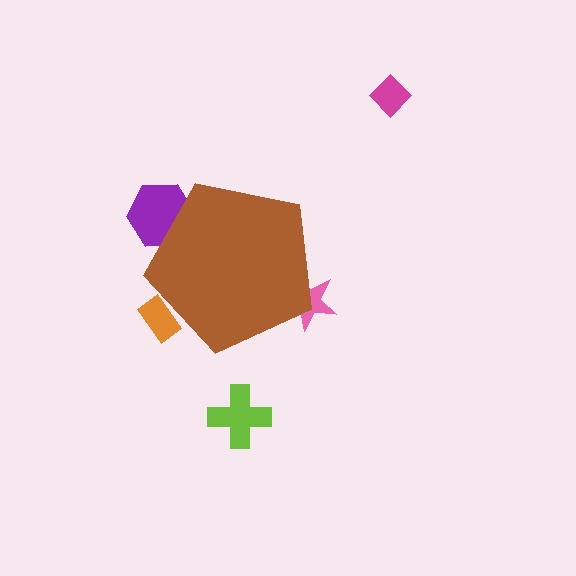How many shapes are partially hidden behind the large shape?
3 shapes are partially hidden.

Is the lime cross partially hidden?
No, the lime cross is fully visible.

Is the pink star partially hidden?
Yes, the pink star is partially hidden behind the brown pentagon.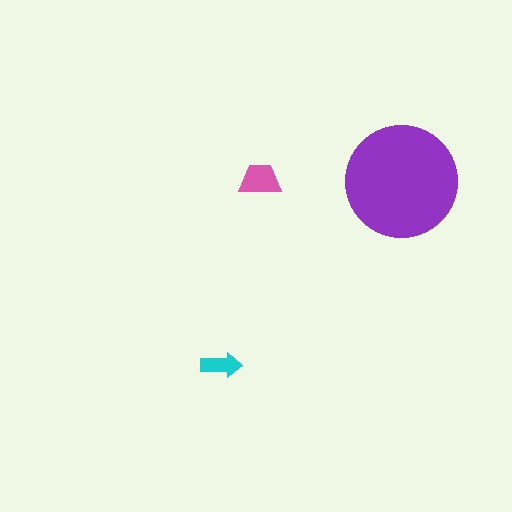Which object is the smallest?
The cyan arrow.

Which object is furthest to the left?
The cyan arrow is leftmost.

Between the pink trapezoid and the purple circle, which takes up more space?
The purple circle.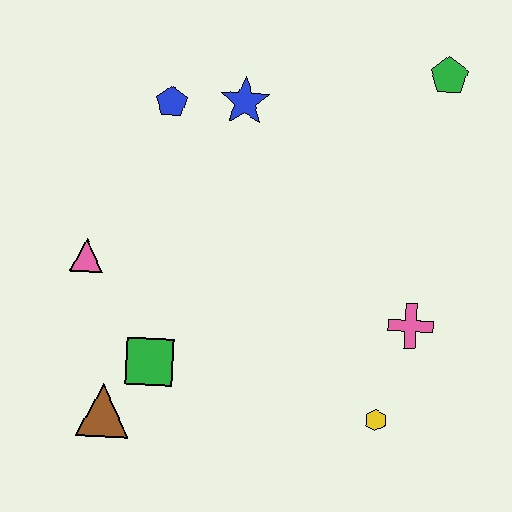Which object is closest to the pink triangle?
The green square is closest to the pink triangle.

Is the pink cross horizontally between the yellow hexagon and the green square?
No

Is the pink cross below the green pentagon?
Yes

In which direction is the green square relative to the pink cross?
The green square is to the left of the pink cross.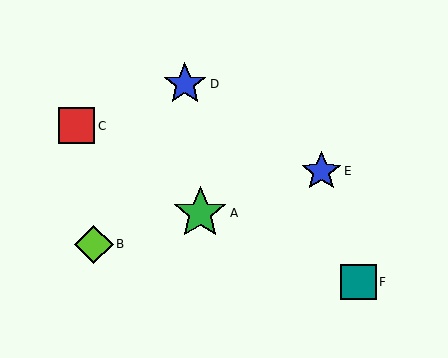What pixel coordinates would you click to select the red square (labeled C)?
Click at (77, 126) to select the red square C.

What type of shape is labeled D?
Shape D is a blue star.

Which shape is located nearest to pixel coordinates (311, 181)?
The blue star (labeled E) at (321, 171) is nearest to that location.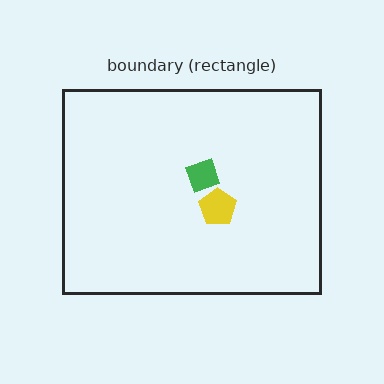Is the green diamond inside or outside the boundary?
Inside.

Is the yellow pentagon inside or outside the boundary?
Inside.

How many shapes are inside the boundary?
2 inside, 0 outside.